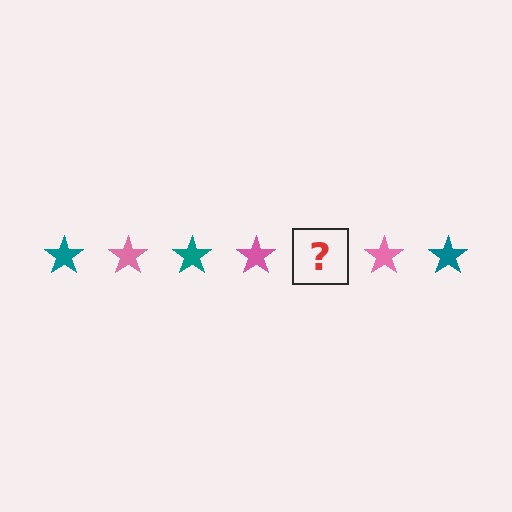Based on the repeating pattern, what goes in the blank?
The blank should be a teal star.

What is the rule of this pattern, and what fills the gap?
The rule is that the pattern cycles through teal, pink stars. The gap should be filled with a teal star.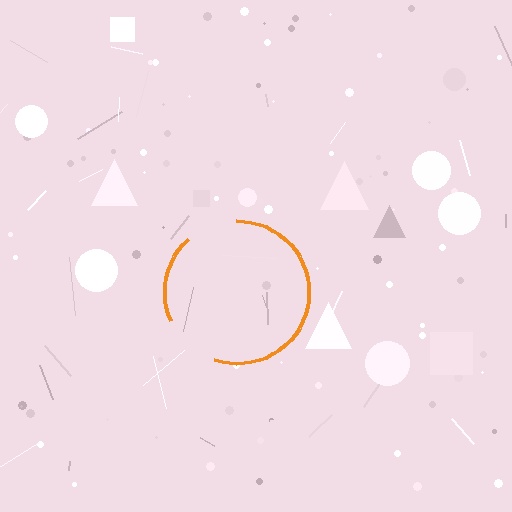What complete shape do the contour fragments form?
The contour fragments form a circle.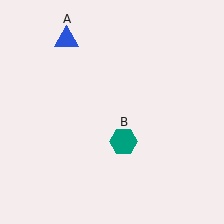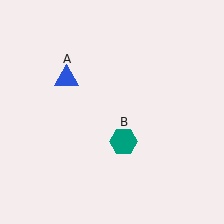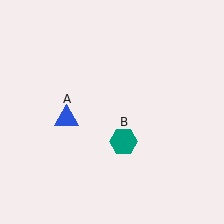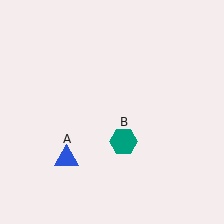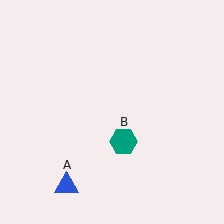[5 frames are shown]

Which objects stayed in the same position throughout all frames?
Teal hexagon (object B) remained stationary.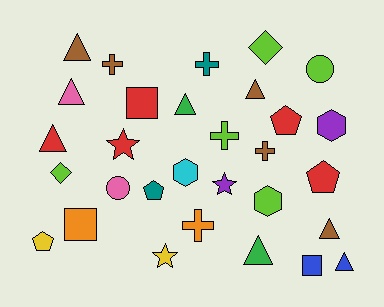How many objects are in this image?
There are 30 objects.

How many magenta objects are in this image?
There are no magenta objects.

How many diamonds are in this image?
There are 2 diamonds.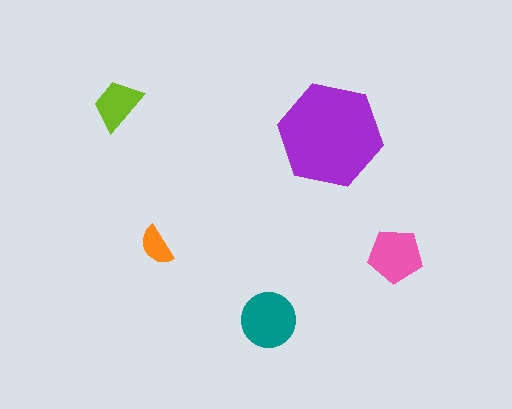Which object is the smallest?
The orange semicircle.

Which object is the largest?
The purple hexagon.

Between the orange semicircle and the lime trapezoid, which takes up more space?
The lime trapezoid.